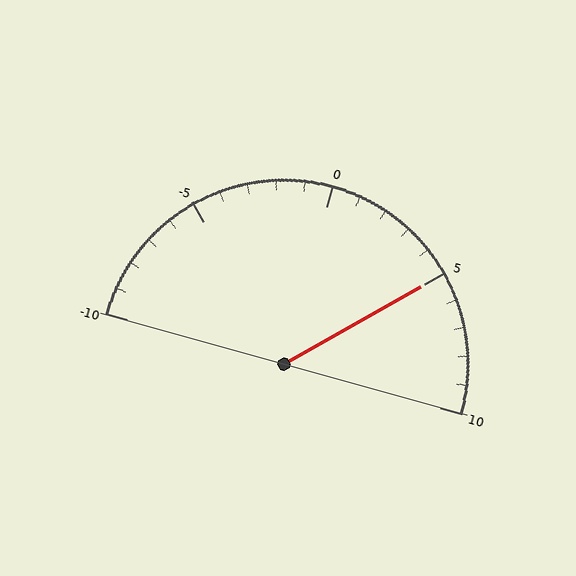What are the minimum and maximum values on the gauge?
The gauge ranges from -10 to 10.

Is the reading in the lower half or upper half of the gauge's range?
The reading is in the upper half of the range (-10 to 10).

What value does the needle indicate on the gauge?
The needle indicates approximately 5.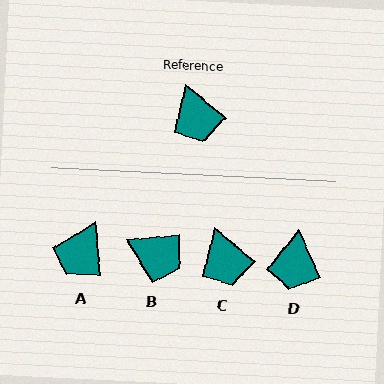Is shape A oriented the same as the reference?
No, it is off by about 46 degrees.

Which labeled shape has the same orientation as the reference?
C.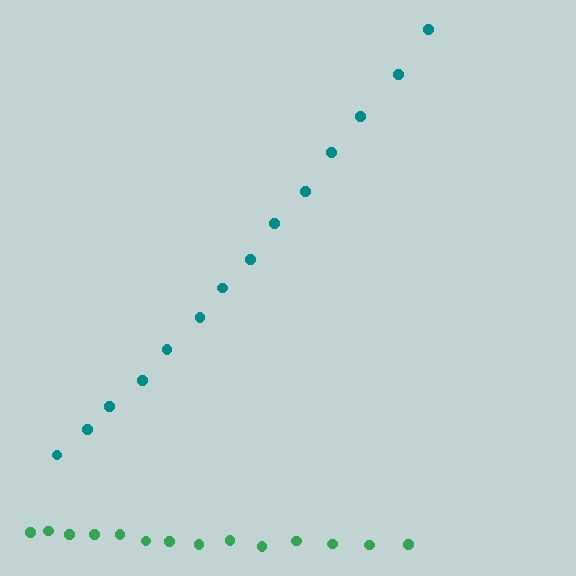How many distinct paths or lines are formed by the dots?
There are 2 distinct paths.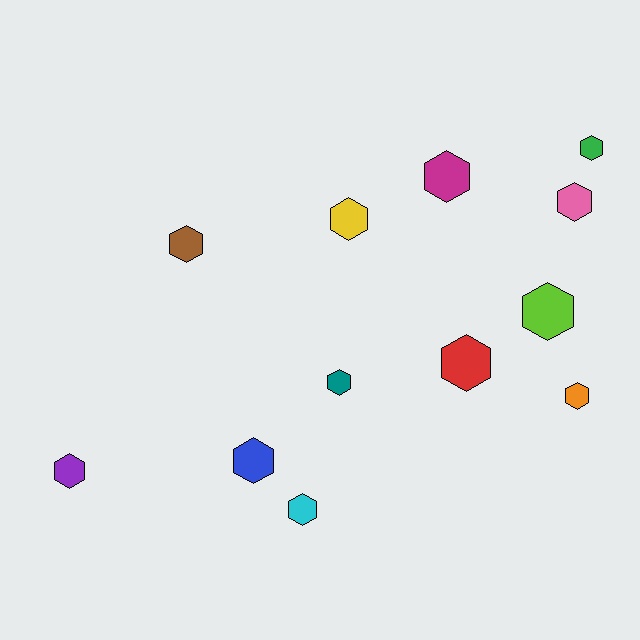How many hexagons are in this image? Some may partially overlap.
There are 12 hexagons.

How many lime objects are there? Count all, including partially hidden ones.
There is 1 lime object.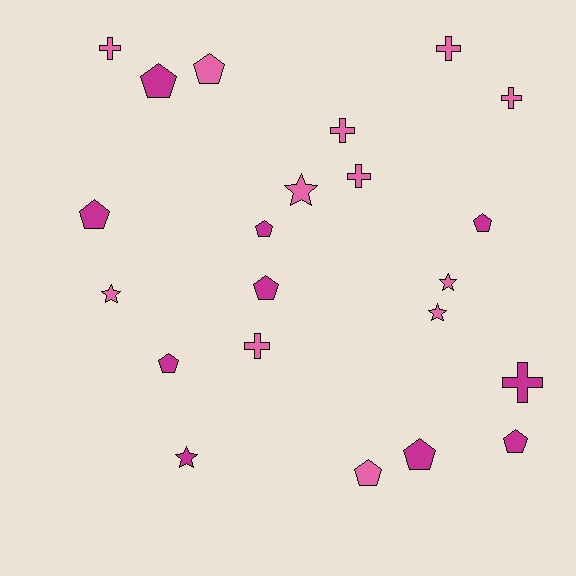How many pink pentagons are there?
There are 2 pink pentagons.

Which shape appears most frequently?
Pentagon, with 10 objects.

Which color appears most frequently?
Pink, with 12 objects.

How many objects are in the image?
There are 22 objects.